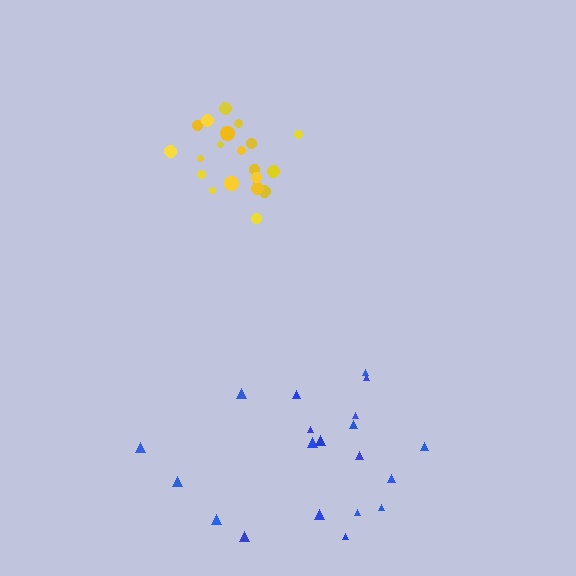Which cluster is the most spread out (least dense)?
Blue.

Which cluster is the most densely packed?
Yellow.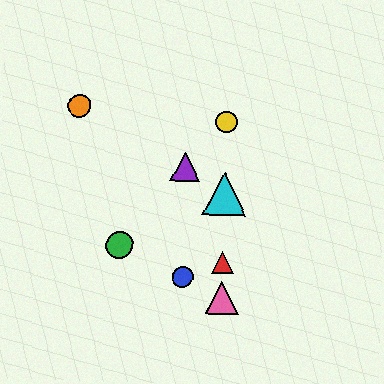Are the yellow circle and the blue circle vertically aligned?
No, the yellow circle is at x≈227 and the blue circle is at x≈183.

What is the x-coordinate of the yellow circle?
The yellow circle is at x≈227.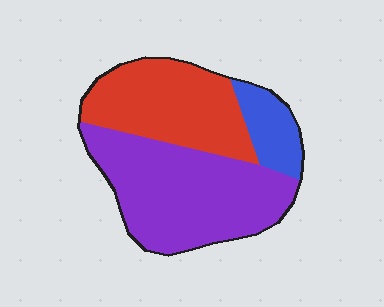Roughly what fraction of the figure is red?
Red covers roughly 35% of the figure.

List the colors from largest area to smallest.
From largest to smallest: purple, red, blue.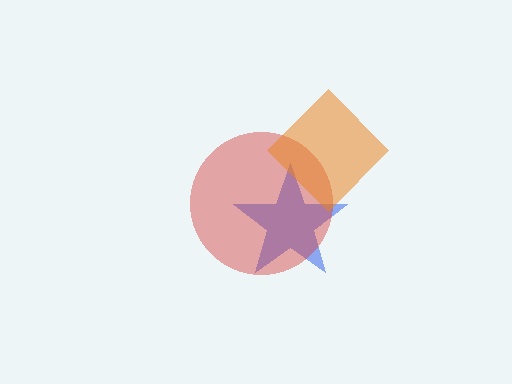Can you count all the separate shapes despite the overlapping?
Yes, there are 3 separate shapes.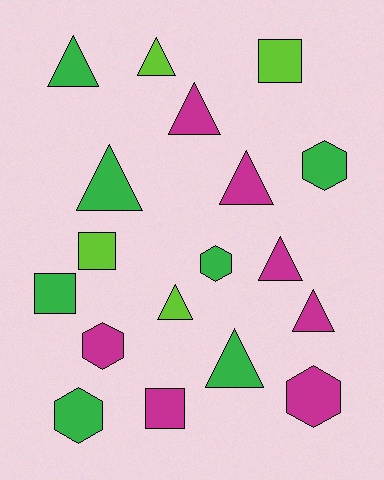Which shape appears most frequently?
Triangle, with 9 objects.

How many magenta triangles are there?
There are 4 magenta triangles.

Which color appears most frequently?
Green, with 7 objects.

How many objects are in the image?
There are 18 objects.